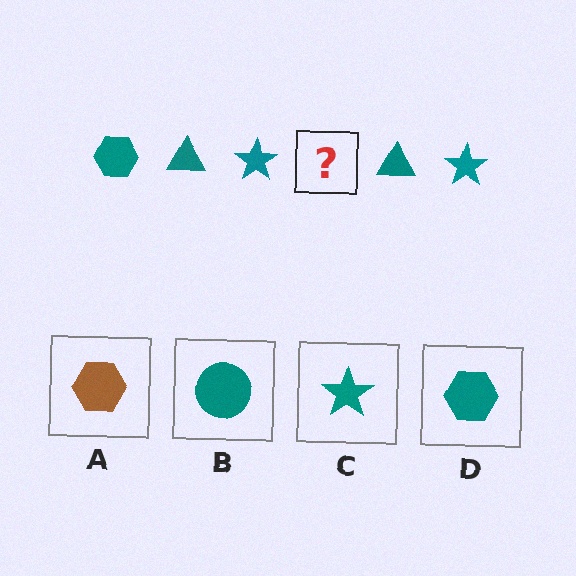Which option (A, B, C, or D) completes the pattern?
D.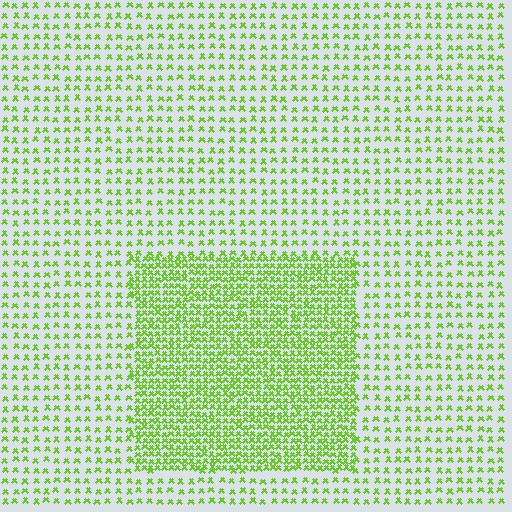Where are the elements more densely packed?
The elements are more densely packed inside the rectangle boundary.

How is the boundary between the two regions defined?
The boundary is defined by a change in element density (approximately 2.4x ratio). All elements are the same color, size, and shape.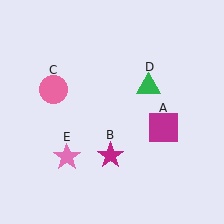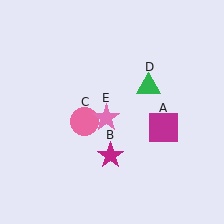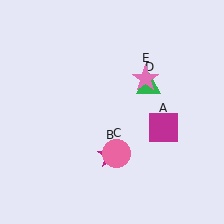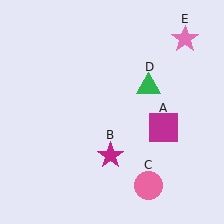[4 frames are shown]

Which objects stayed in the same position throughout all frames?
Magenta square (object A) and magenta star (object B) and green triangle (object D) remained stationary.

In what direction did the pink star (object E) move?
The pink star (object E) moved up and to the right.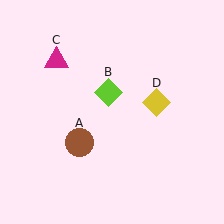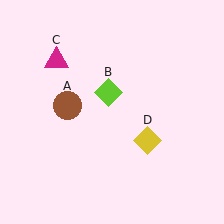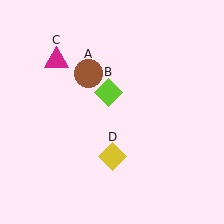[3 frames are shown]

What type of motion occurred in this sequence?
The brown circle (object A), yellow diamond (object D) rotated clockwise around the center of the scene.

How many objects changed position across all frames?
2 objects changed position: brown circle (object A), yellow diamond (object D).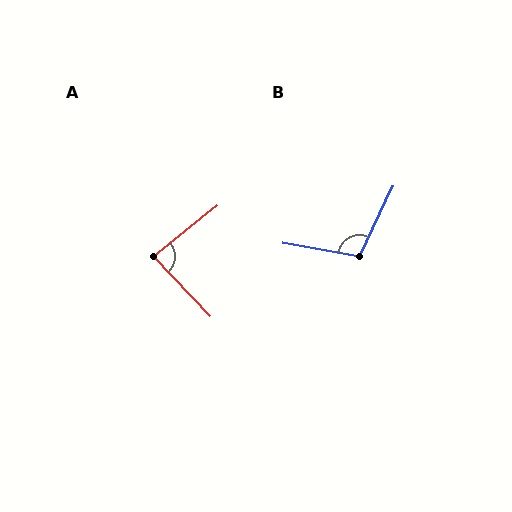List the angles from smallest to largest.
A (85°), B (106°).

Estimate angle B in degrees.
Approximately 106 degrees.